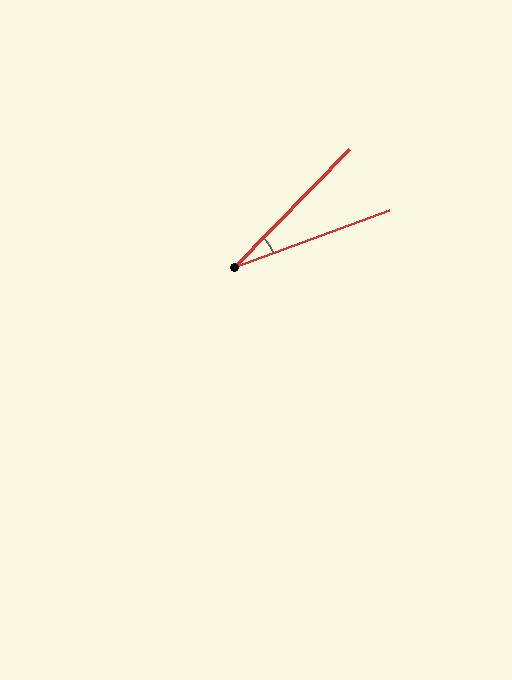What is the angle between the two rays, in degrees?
Approximately 25 degrees.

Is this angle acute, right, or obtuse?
It is acute.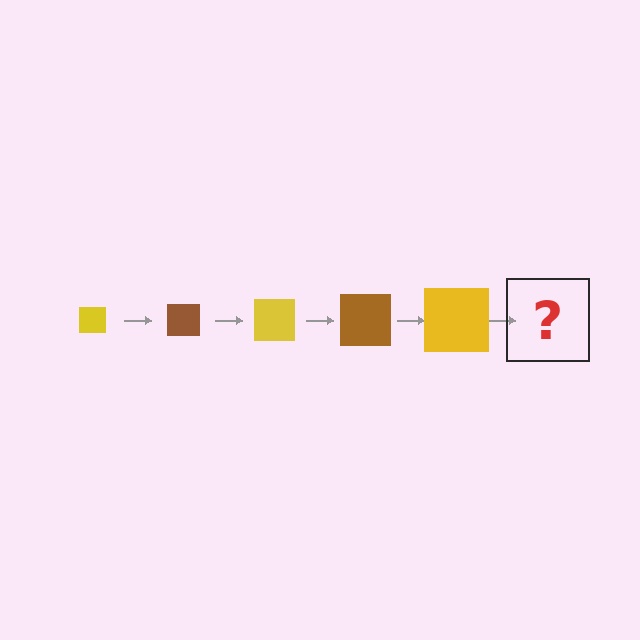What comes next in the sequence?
The next element should be a brown square, larger than the previous one.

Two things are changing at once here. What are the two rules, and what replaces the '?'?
The two rules are that the square grows larger each step and the color cycles through yellow and brown. The '?' should be a brown square, larger than the previous one.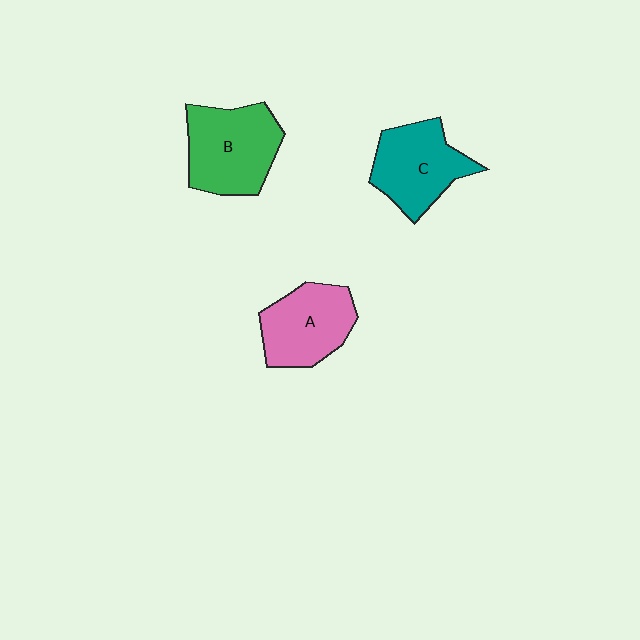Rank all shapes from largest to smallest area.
From largest to smallest: B (green), C (teal), A (pink).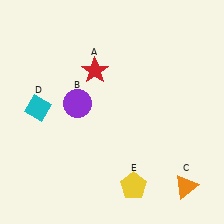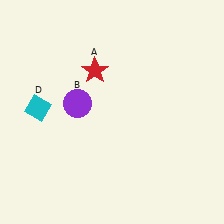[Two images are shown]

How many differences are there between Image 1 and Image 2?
There are 2 differences between the two images.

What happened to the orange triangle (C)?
The orange triangle (C) was removed in Image 2. It was in the bottom-right area of Image 1.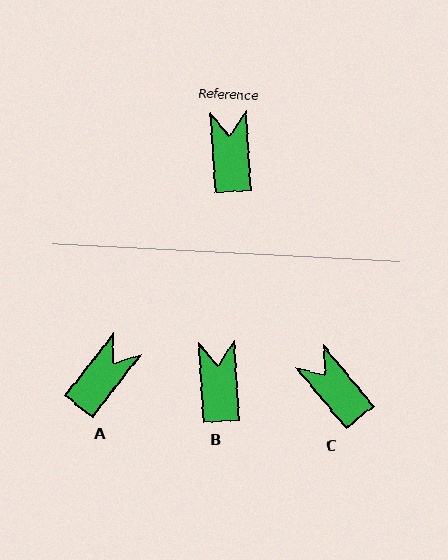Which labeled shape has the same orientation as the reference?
B.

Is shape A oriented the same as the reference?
No, it is off by about 41 degrees.